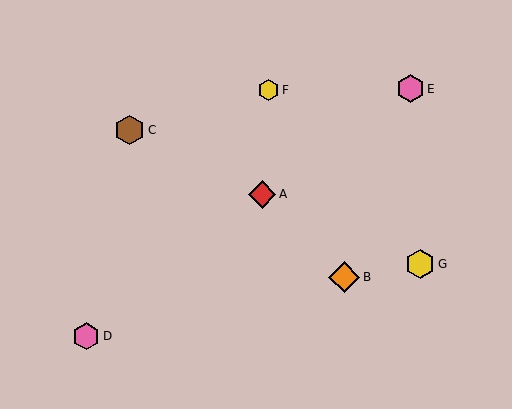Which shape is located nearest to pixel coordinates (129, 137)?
The brown hexagon (labeled C) at (130, 130) is nearest to that location.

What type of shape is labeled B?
Shape B is an orange diamond.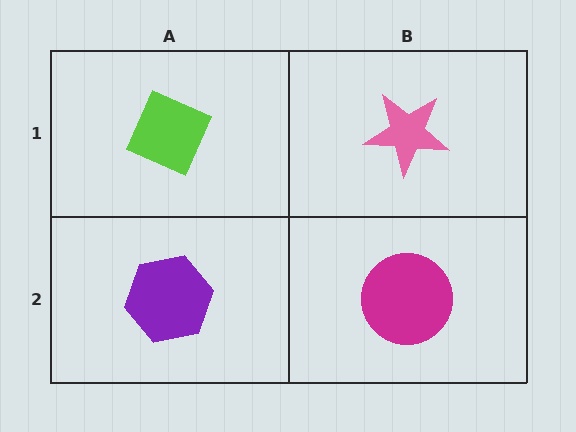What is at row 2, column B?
A magenta circle.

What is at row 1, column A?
A lime diamond.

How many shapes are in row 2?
2 shapes.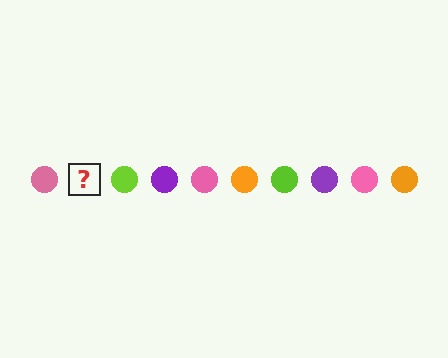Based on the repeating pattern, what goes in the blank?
The blank should be an orange circle.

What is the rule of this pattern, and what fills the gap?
The rule is that the pattern cycles through pink, orange, lime, purple circles. The gap should be filled with an orange circle.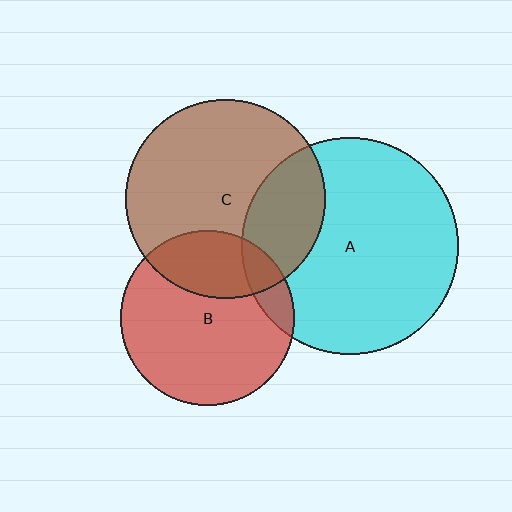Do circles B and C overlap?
Yes.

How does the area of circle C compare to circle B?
Approximately 1.3 times.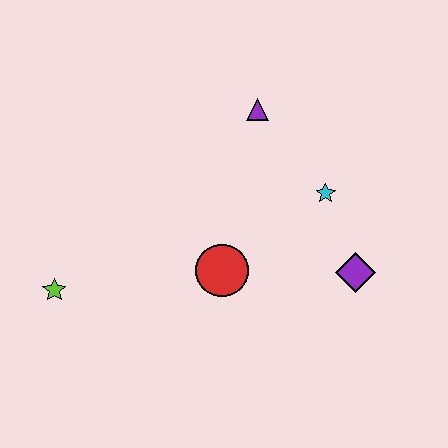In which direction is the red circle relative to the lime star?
The red circle is to the right of the lime star.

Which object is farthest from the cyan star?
The lime star is farthest from the cyan star.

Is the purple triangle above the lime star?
Yes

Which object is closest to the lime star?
The red circle is closest to the lime star.